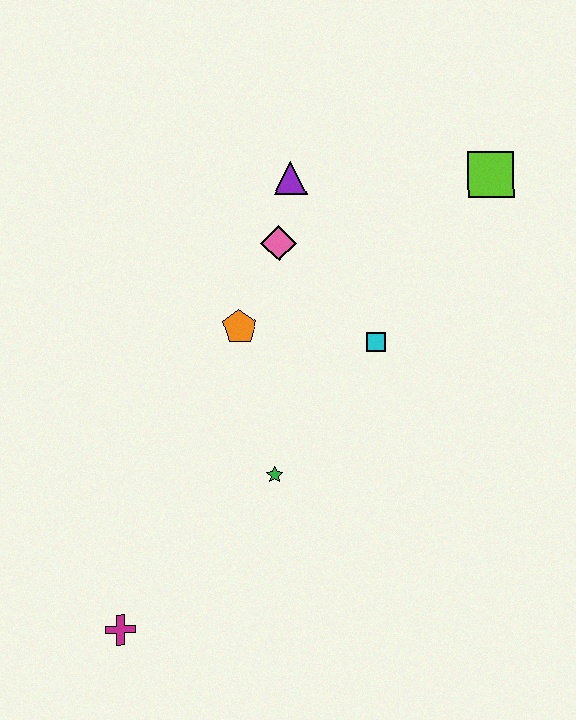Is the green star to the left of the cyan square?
Yes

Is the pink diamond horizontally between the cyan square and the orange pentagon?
Yes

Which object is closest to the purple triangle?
The pink diamond is closest to the purple triangle.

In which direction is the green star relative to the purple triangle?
The green star is below the purple triangle.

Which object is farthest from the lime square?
The magenta cross is farthest from the lime square.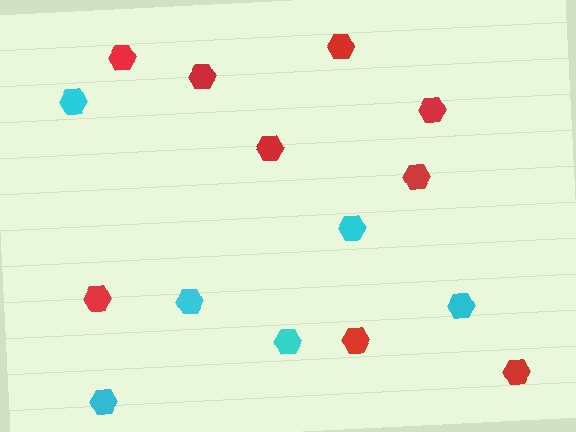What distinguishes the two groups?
There are 2 groups: one group of cyan hexagons (6) and one group of red hexagons (9).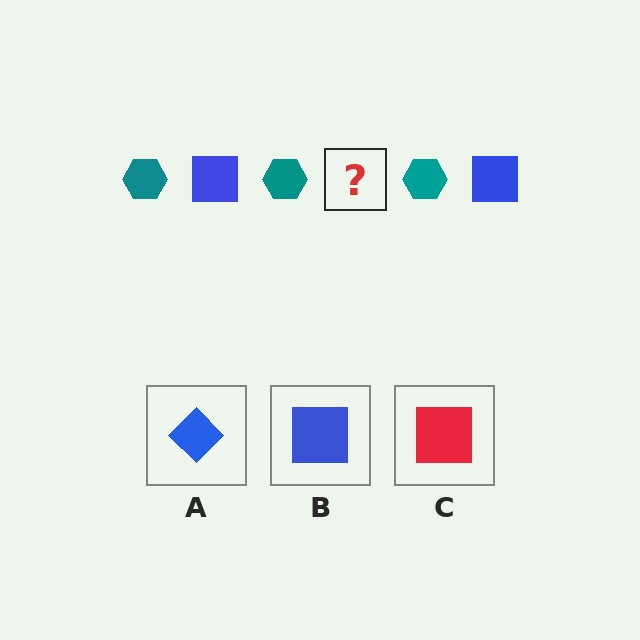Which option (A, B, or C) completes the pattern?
B.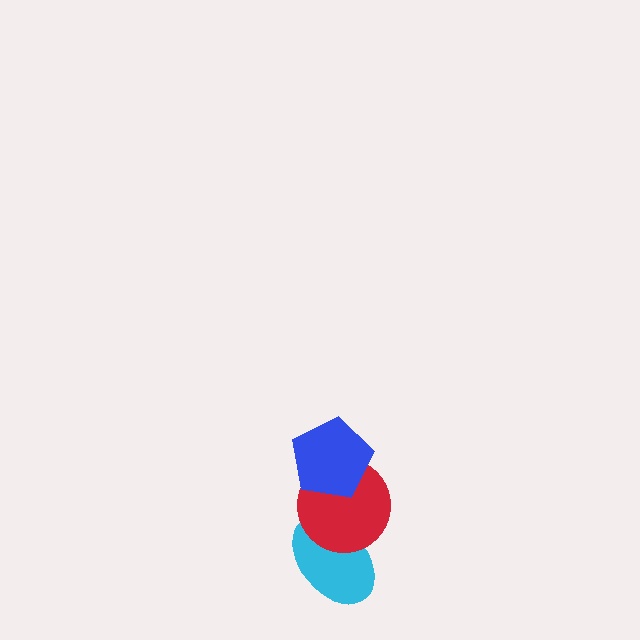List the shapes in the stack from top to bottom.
From top to bottom: the blue pentagon, the red circle, the cyan ellipse.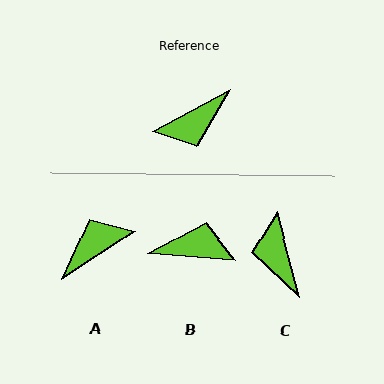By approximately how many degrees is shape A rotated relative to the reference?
Approximately 175 degrees clockwise.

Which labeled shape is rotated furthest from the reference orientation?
A, about 175 degrees away.